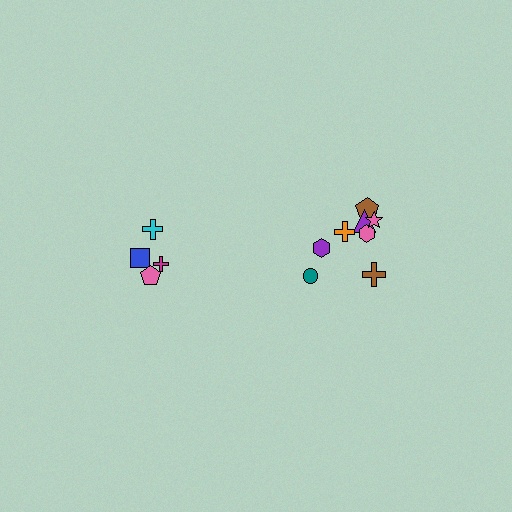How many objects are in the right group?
There are 8 objects.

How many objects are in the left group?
There are 4 objects.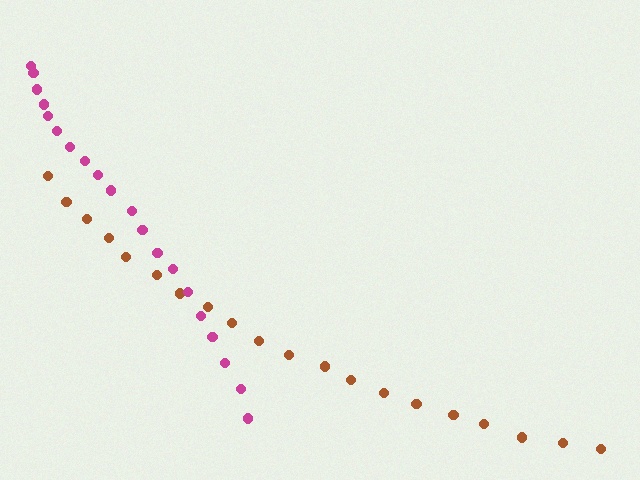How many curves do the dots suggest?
There are 2 distinct paths.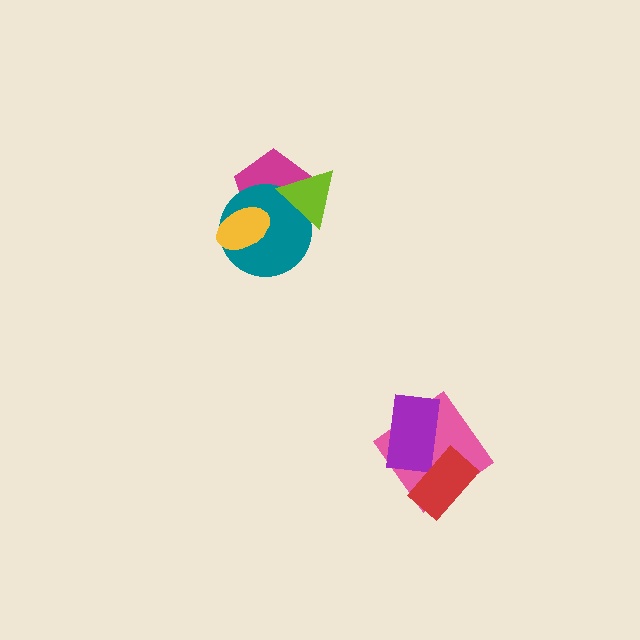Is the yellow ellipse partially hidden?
No, no other shape covers it.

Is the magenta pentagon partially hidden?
Yes, it is partially covered by another shape.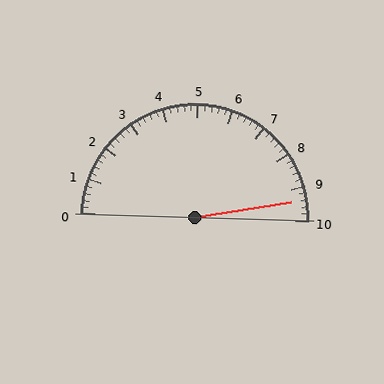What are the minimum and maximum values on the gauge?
The gauge ranges from 0 to 10.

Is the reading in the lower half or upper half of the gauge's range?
The reading is in the upper half of the range (0 to 10).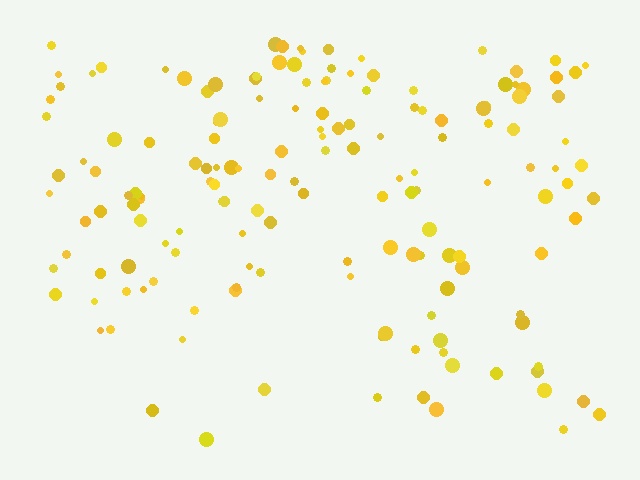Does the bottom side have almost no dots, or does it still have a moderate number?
Still a moderate number, just noticeably fewer than the top.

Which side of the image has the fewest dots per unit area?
The bottom.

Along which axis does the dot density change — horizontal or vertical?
Vertical.